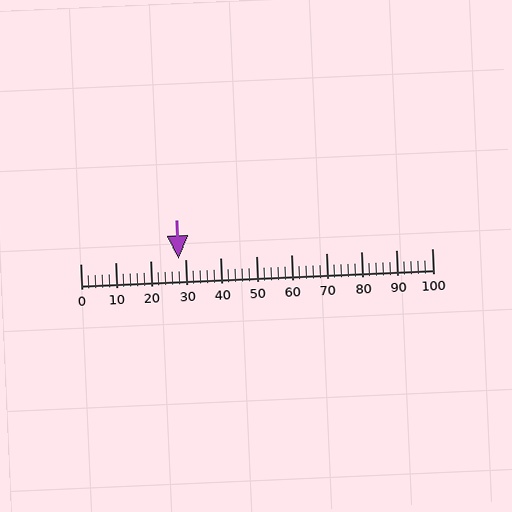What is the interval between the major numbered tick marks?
The major tick marks are spaced 10 units apart.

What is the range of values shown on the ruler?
The ruler shows values from 0 to 100.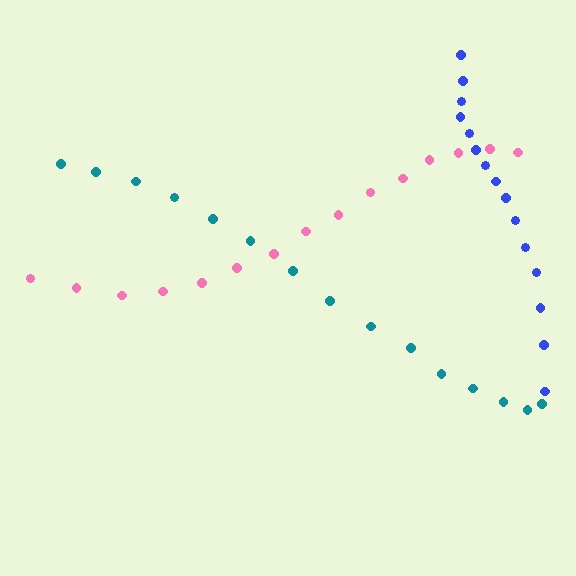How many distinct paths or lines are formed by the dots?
There are 3 distinct paths.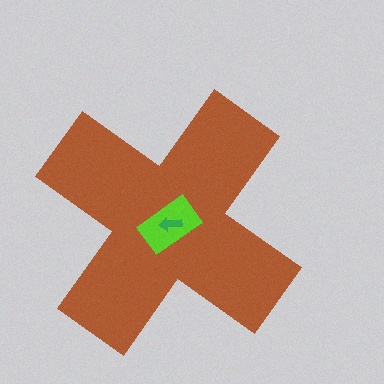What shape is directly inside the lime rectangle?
The green arrow.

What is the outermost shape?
The brown cross.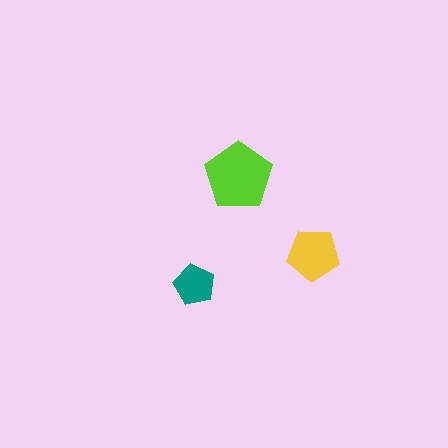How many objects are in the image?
There are 3 objects in the image.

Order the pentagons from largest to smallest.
the lime one, the yellow one, the teal one.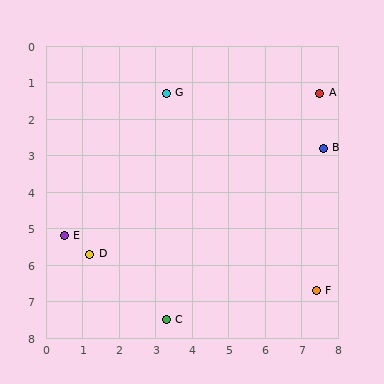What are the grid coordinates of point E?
Point E is at approximately (0.5, 5.2).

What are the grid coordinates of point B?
Point B is at approximately (7.6, 2.8).